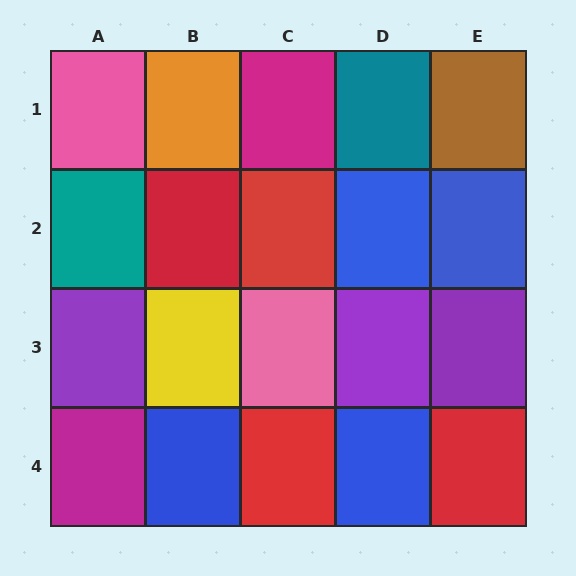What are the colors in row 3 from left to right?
Purple, yellow, pink, purple, purple.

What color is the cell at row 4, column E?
Red.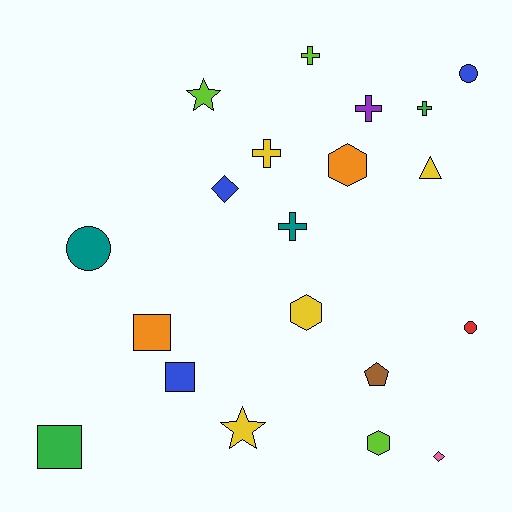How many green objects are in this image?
There are 2 green objects.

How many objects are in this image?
There are 20 objects.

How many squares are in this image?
There are 3 squares.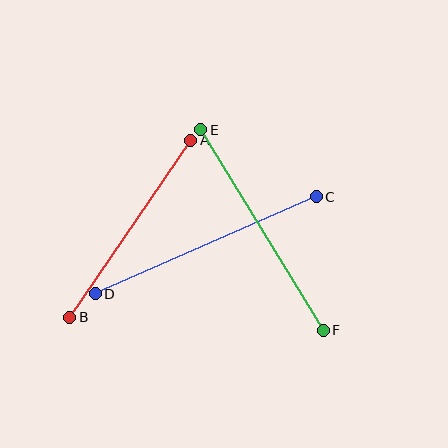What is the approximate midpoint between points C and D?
The midpoint is at approximately (206, 245) pixels.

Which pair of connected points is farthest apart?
Points C and D are farthest apart.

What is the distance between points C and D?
The distance is approximately 242 pixels.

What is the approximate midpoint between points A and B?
The midpoint is at approximately (130, 229) pixels.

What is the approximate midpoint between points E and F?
The midpoint is at approximately (262, 230) pixels.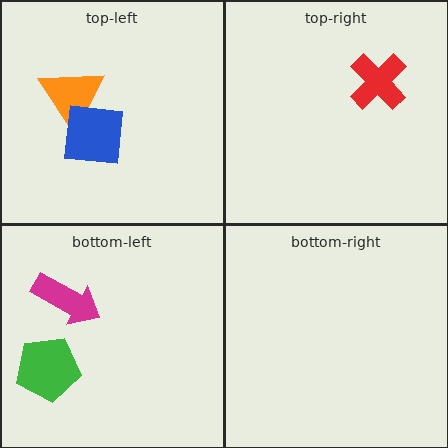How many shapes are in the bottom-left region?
2.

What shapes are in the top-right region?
The red cross.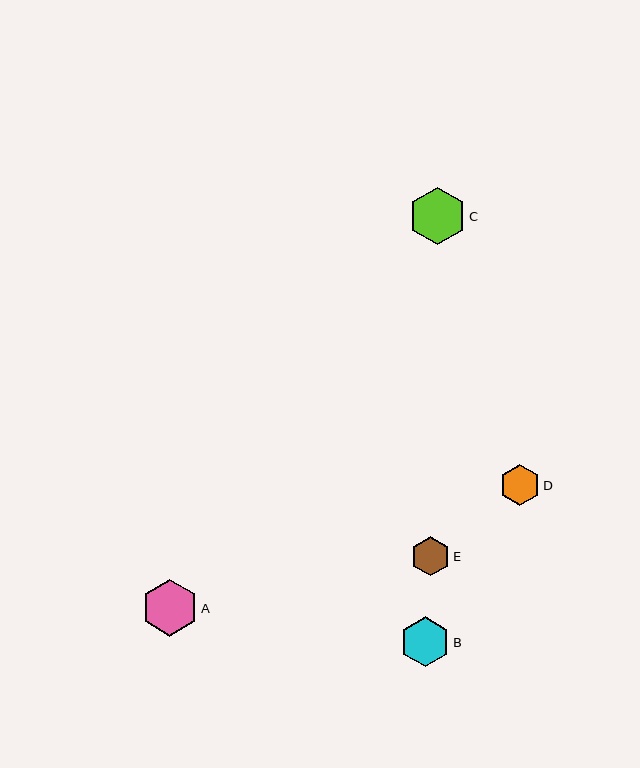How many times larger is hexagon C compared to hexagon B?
Hexagon C is approximately 1.1 times the size of hexagon B.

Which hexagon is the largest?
Hexagon C is the largest with a size of approximately 57 pixels.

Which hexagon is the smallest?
Hexagon E is the smallest with a size of approximately 39 pixels.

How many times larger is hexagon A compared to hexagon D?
Hexagon A is approximately 1.4 times the size of hexagon D.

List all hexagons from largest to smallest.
From largest to smallest: C, A, B, D, E.